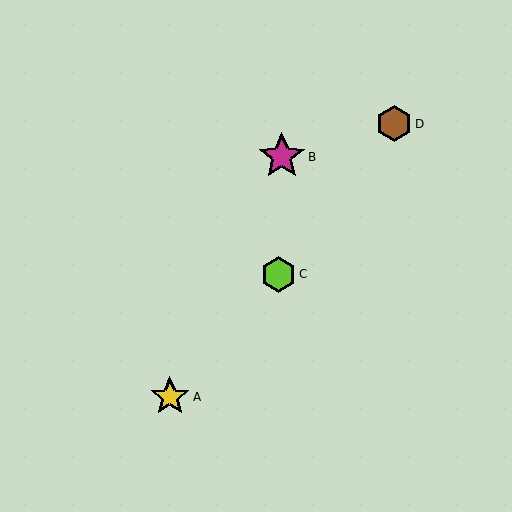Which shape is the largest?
The magenta star (labeled B) is the largest.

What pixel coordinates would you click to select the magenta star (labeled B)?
Click at (282, 157) to select the magenta star B.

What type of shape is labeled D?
Shape D is a brown hexagon.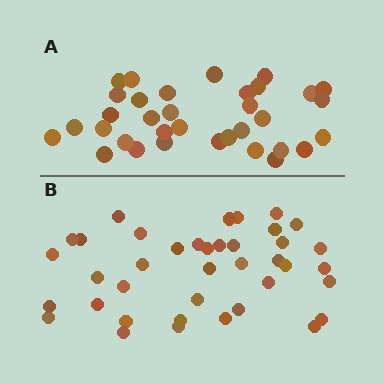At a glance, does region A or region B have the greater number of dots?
Region B (the bottom region) has more dots.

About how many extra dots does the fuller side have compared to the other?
Region B has about 5 more dots than region A.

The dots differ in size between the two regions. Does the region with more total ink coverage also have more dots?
No. Region A has more total ink coverage because its dots are larger, but region B actually contains more individual dots. Total area can be misleading — the number of items is what matters here.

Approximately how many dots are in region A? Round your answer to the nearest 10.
About 30 dots. (The exact count is 34, which rounds to 30.)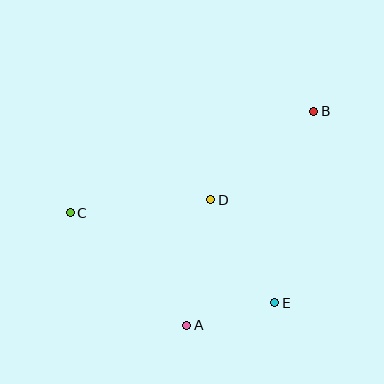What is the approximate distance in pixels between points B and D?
The distance between B and D is approximately 136 pixels.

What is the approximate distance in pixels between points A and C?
The distance between A and C is approximately 162 pixels.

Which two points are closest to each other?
Points A and E are closest to each other.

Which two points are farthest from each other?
Points B and C are farthest from each other.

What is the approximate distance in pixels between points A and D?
The distance between A and D is approximately 128 pixels.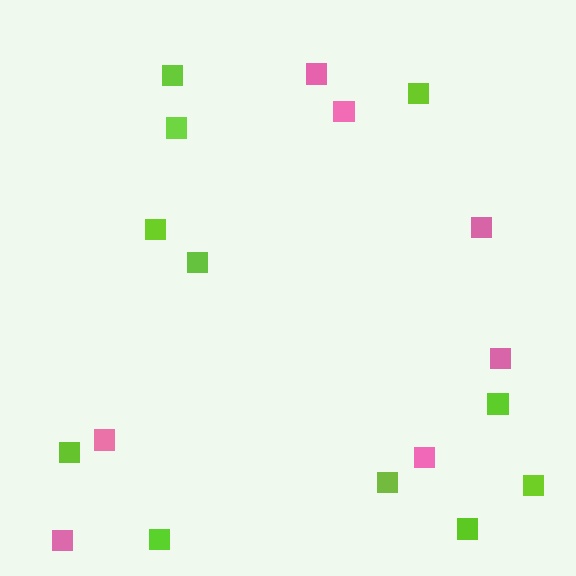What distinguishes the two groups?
There are 2 groups: one group of lime squares (11) and one group of pink squares (7).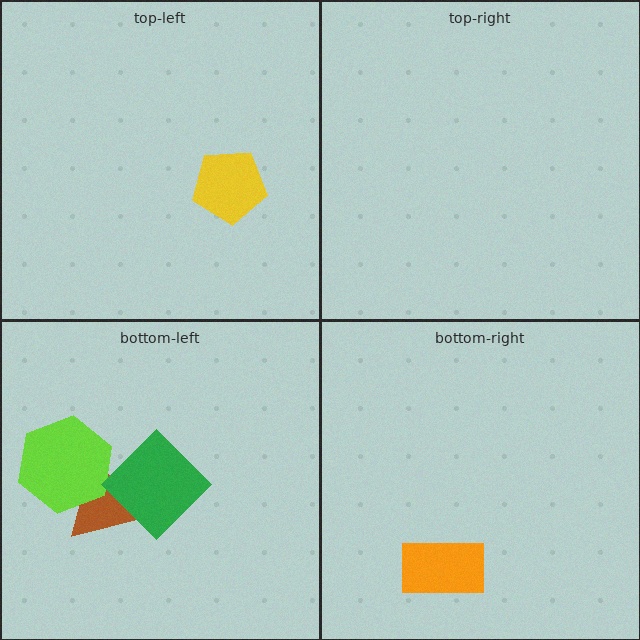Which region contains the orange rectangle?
The bottom-right region.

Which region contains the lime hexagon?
The bottom-left region.